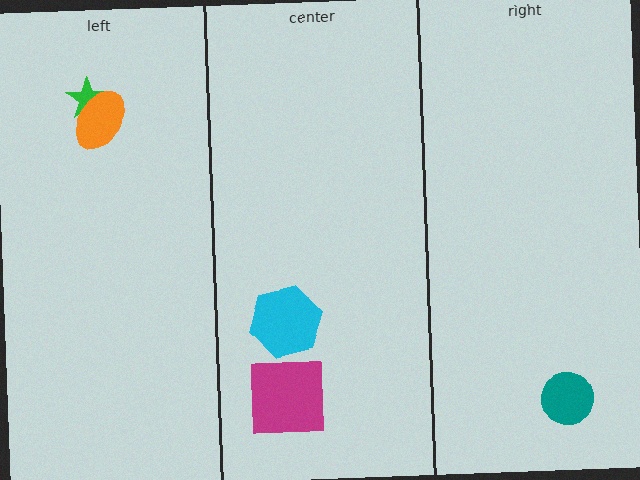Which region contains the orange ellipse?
The left region.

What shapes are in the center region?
The magenta square, the cyan hexagon.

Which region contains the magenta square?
The center region.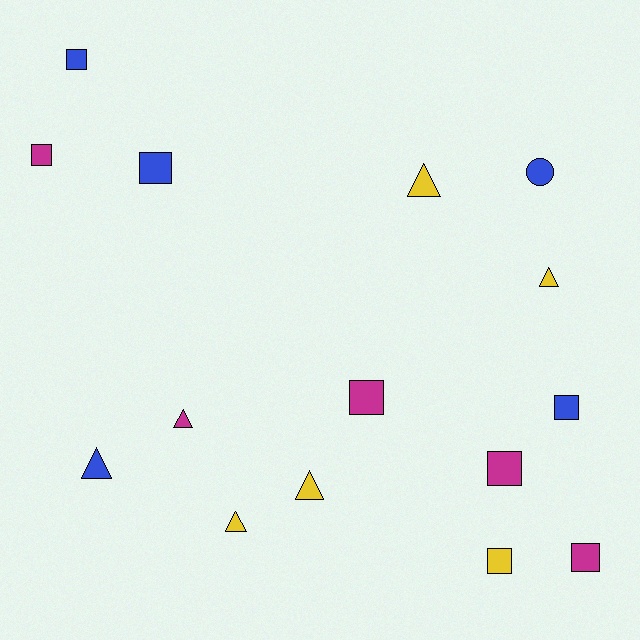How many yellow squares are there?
There is 1 yellow square.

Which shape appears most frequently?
Square, with 8 objects.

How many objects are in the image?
There are 15 objects.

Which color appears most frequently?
Yellow, with 5 objects.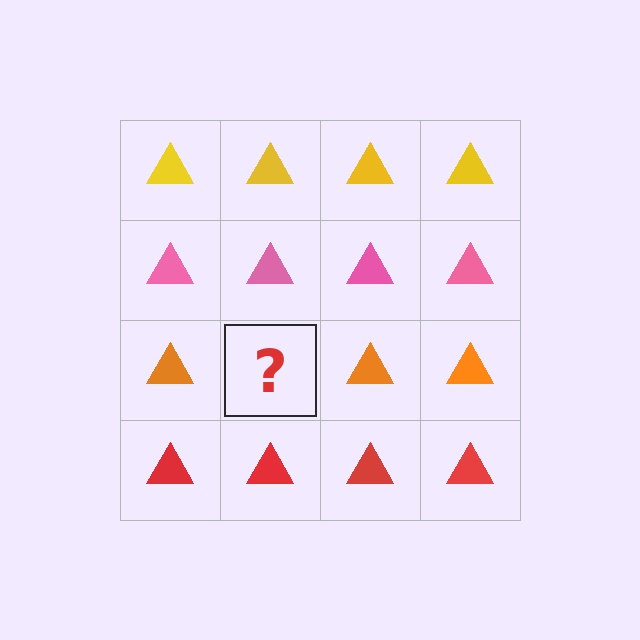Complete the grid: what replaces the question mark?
The question mark should be replaced with an orange triangle.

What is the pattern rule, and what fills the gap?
The rule is that each row has a consistent color. The gap should be filled with an orange triangle.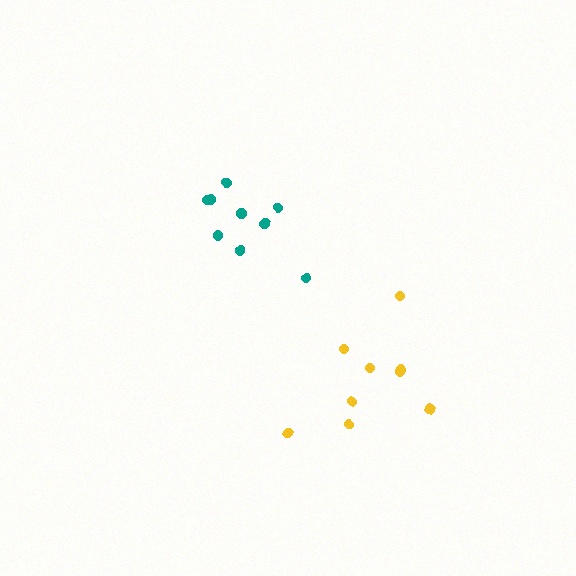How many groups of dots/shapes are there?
There are 2 groups.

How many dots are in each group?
Group 1: 9 dots, Group 2: 9 dots (18 total).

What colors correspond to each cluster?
The clusters are colored: teal, yellow.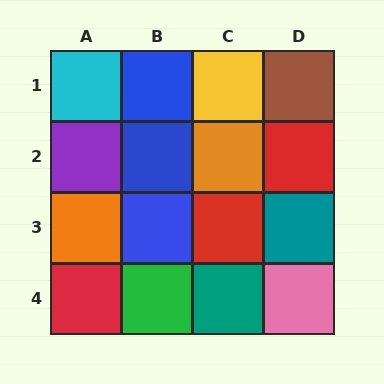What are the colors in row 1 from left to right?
Cyan, blue, yellow, brown.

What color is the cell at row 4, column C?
Teal.